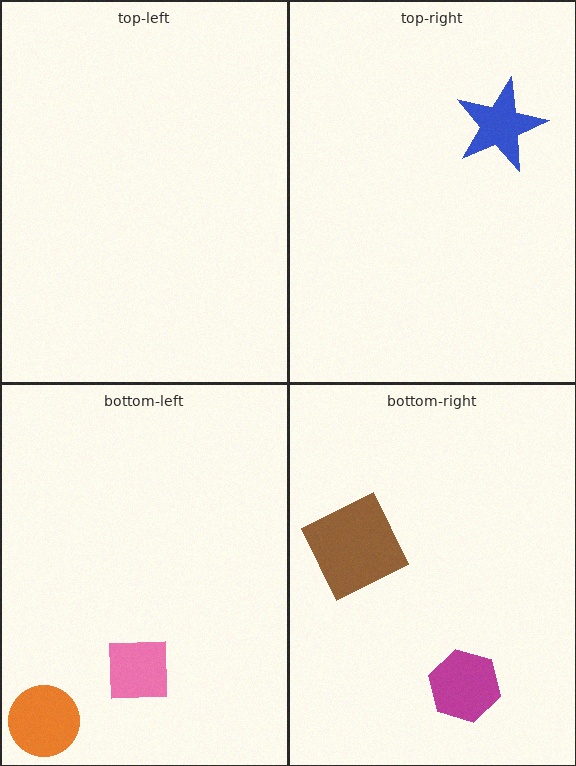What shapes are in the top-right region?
The blue star.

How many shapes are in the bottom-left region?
2.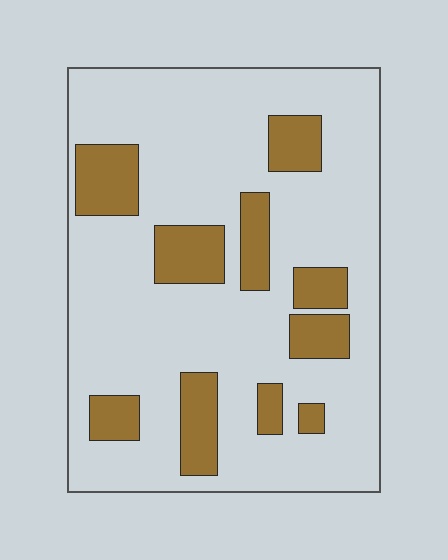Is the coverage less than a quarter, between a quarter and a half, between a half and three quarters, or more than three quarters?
Less than a quarter.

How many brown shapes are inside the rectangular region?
10.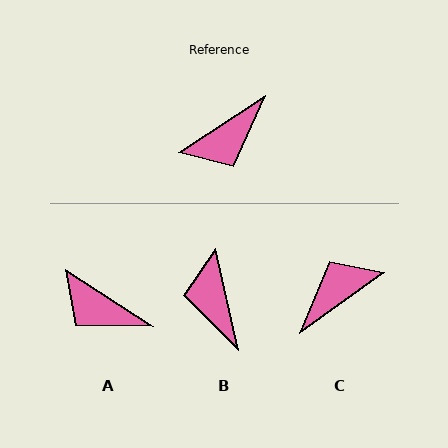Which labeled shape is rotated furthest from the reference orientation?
C, about 178 degrees away.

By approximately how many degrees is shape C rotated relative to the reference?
Approximately 178 degrees clockwise.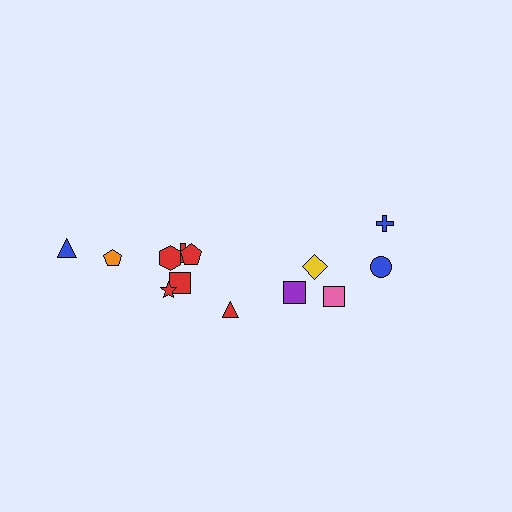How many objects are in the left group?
There are 8 objects.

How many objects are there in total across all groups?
There are 13 objects.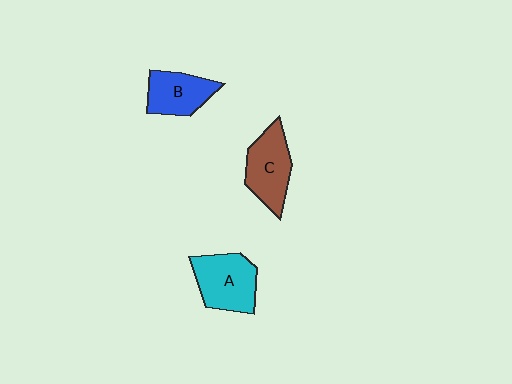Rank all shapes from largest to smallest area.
From largest to smallest: A (cyan), C (brown), B (blue).